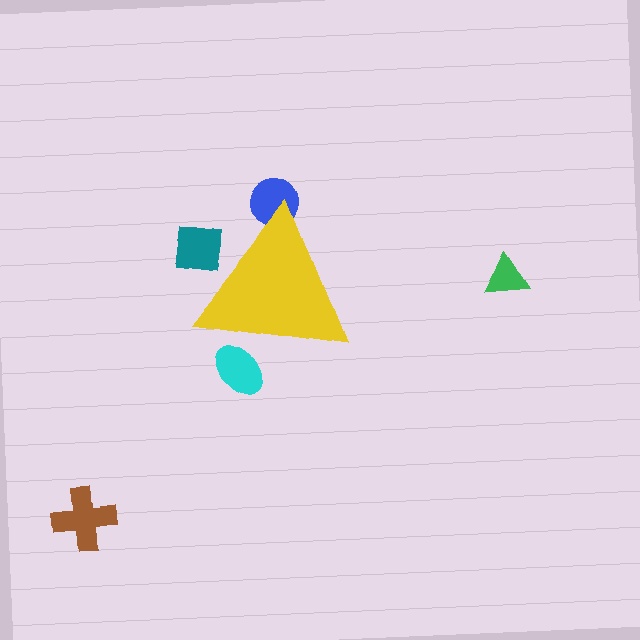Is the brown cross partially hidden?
No, the brown cross is fully visible.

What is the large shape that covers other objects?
A yellow triangle.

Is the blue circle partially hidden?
Yes, the blue circle is partially hidden behind the yellow triangle.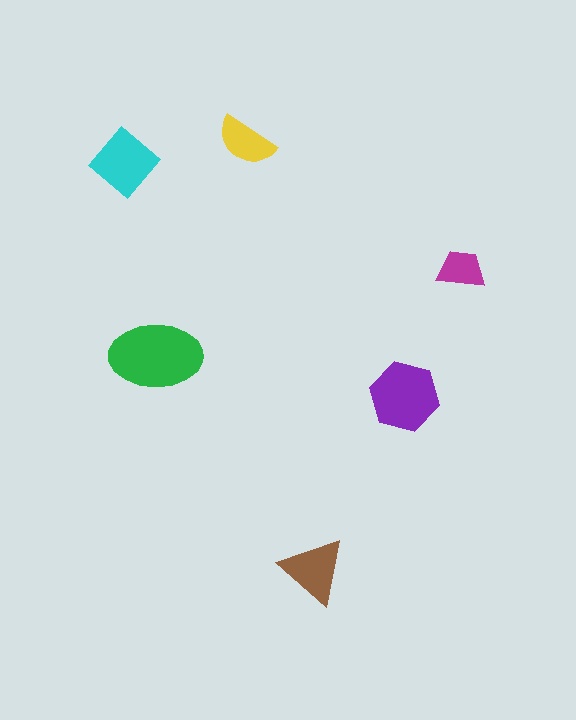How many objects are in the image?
There are 6 objects in the image.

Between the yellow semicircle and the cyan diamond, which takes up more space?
The cyan diamond.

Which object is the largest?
The green ellipse.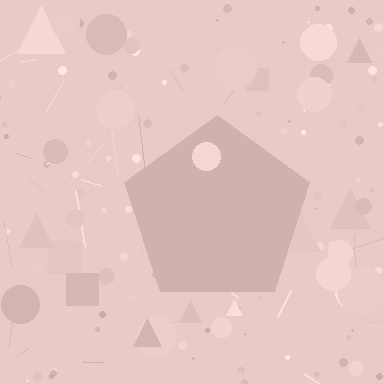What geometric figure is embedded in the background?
A pentagon is embedded in the background.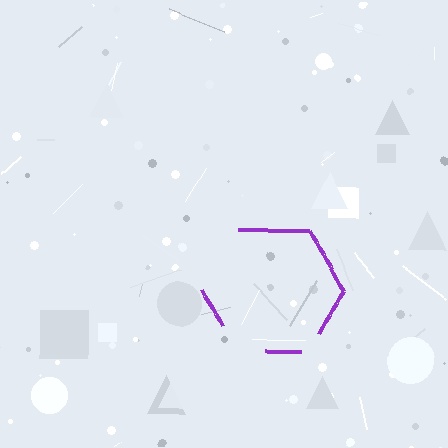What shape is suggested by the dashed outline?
The dashed outline suggests a hexagon.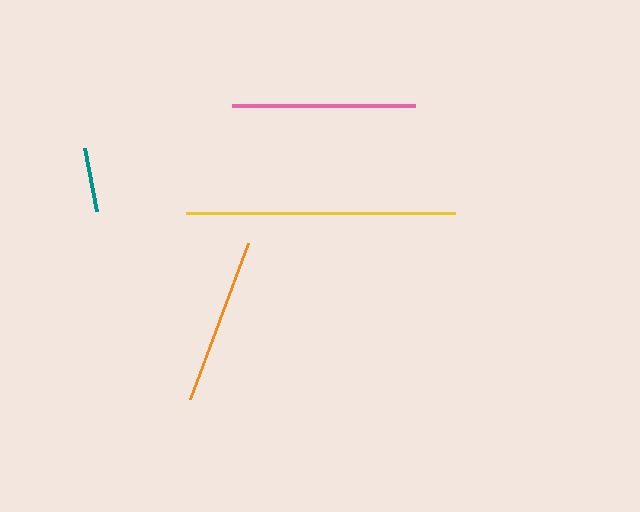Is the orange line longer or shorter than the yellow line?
The yellow line is longer than the orange line.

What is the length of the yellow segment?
The yellow segment is approximately 269 pixels long.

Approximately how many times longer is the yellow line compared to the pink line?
The yellow line is approximately 1.5 times the length of the pink line.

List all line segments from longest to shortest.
From longest to shortest: yellow, pink, orange, teal.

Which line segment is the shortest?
The teal line is the shortest at approximately 64 pixels.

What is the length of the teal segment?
The teal segment is approximately 64 pixels long.